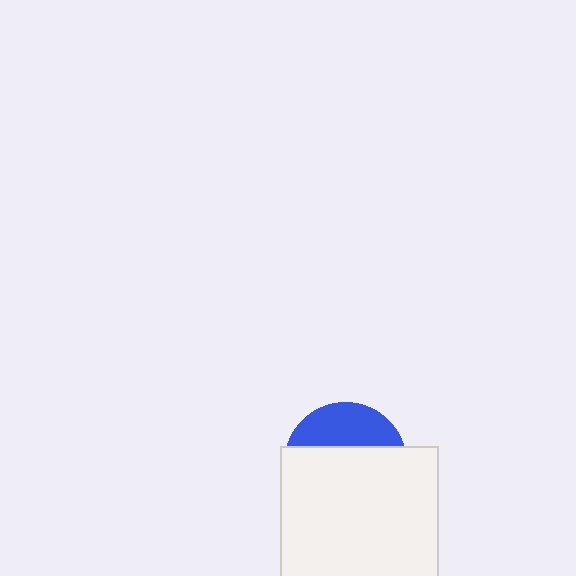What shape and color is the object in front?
The object in front is a white square.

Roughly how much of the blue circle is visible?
A small part of it is visible (roughly 32%).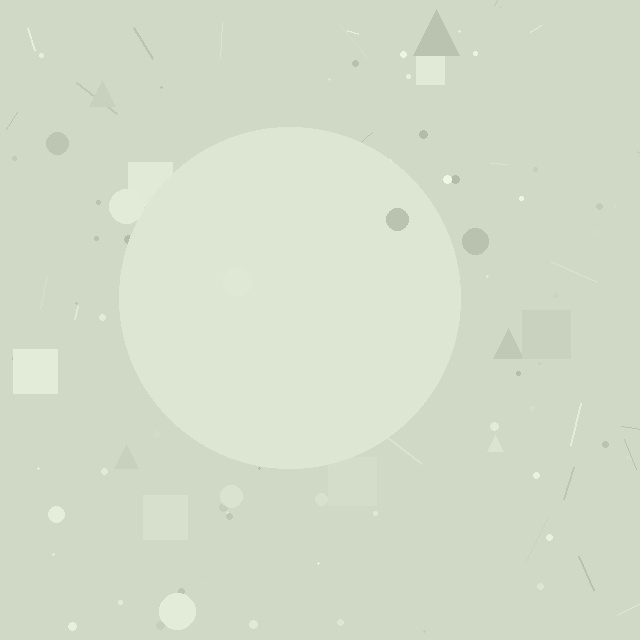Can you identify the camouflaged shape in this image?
The camouflaged shape is a circle.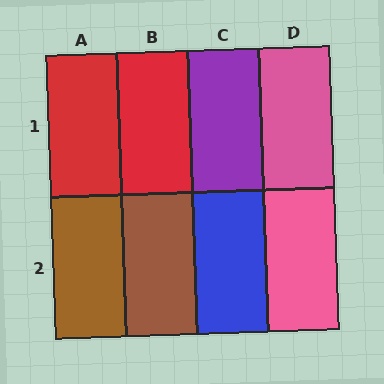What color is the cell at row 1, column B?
Red.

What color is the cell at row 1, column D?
Pink.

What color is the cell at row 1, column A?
Red.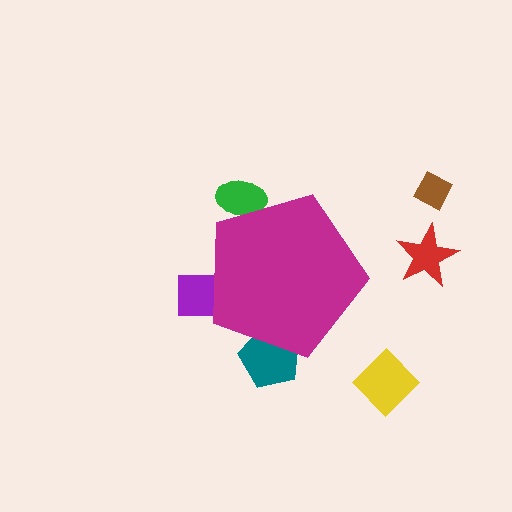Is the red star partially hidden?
No, the red star is fully visible.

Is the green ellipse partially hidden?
Yes, the green ellipse is partially hidden behind the magenta pentagon.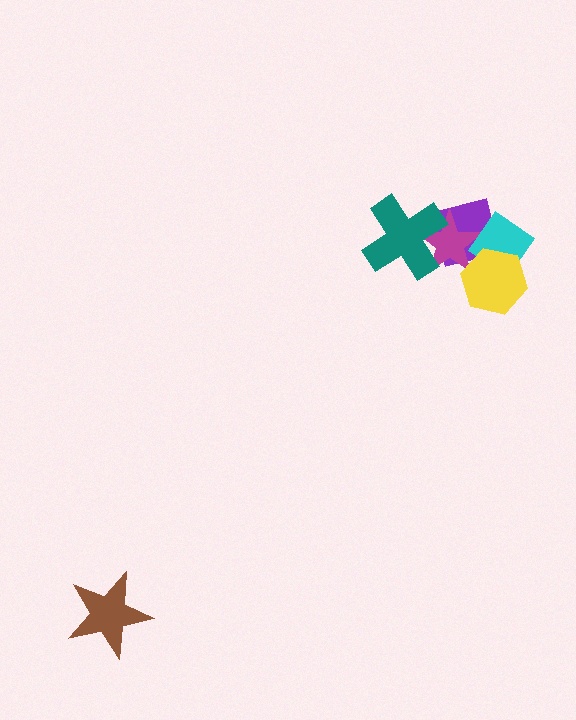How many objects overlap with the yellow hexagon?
3 objects overlap with the yellow hexagon.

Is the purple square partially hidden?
Yes, it is partially covered by another shape.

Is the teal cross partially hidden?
No, no other shape covers it.